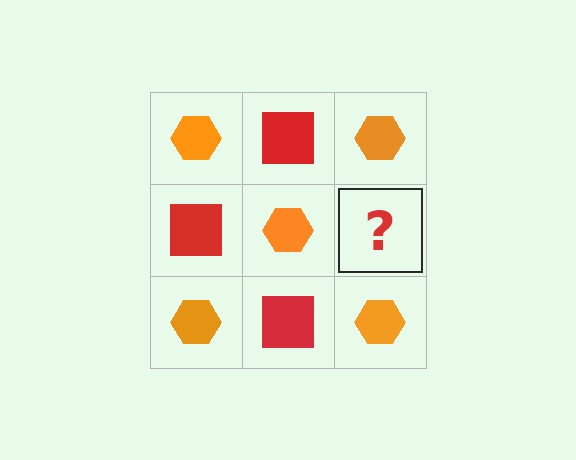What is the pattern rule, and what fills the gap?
The rule is that it alternates orange hexagon and red square in a checkerboard pattern. The gap should be filled with a red square.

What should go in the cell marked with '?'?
The missing cell should contain a red square.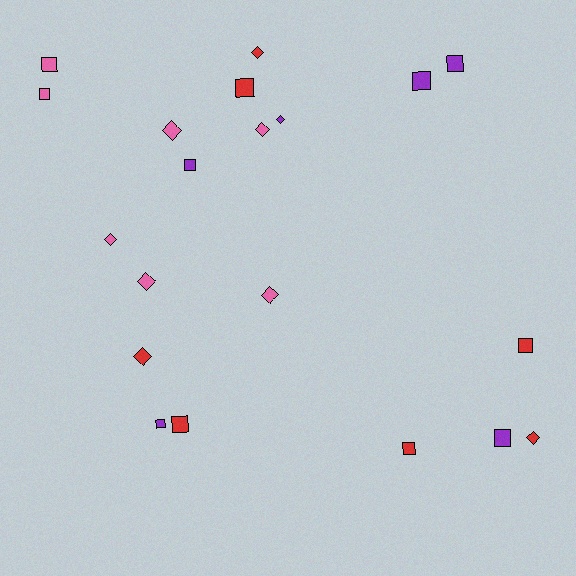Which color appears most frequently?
Red, with 7 objects.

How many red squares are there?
There are 4 red squares.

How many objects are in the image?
There are 20 objects.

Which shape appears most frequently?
Square, with 11 objects.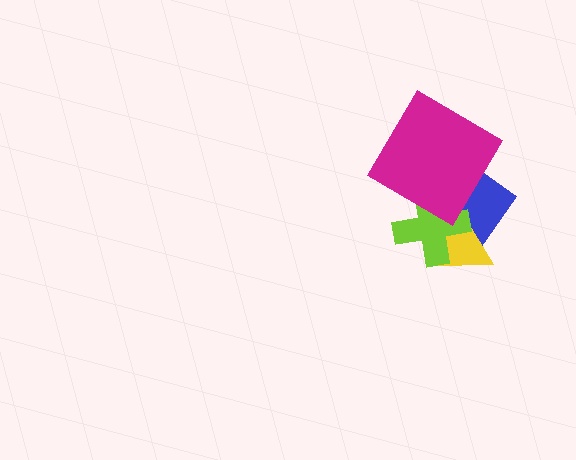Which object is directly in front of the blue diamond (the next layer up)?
The yellow triangle is directly in front of the blue diamond.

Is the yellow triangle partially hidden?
Yes, it is partially covered by another shape.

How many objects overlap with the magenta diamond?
2 objects overlap with the magenta diamond.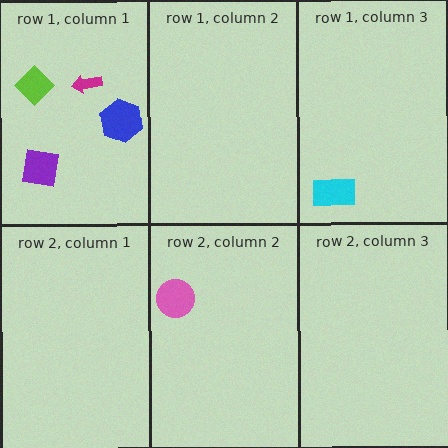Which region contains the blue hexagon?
The row 1, column 1 region.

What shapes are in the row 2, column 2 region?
The pink circle.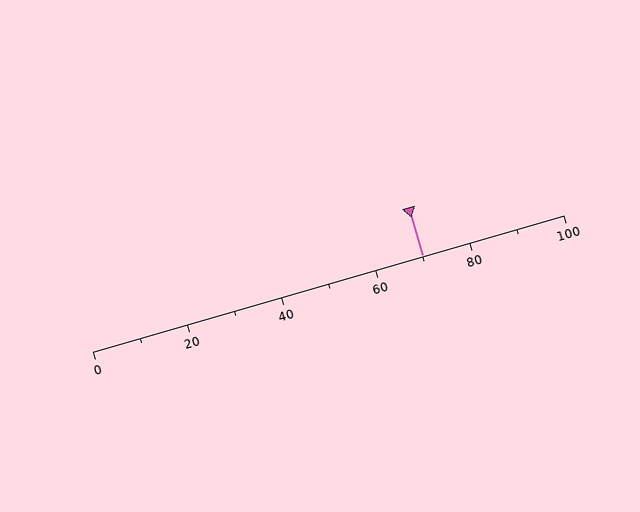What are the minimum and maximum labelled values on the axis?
The axis runs from 0 to 100.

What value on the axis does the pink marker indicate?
The marker indicates approximately 70.